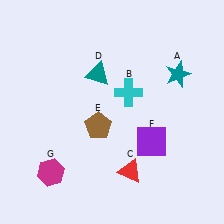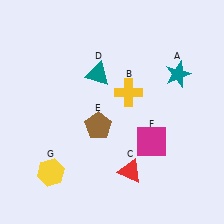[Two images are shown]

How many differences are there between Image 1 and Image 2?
There are 3 differences between the two images.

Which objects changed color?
B changed from cyan to yellow. F changed from purple to magenta. G changed from magenta to yellow.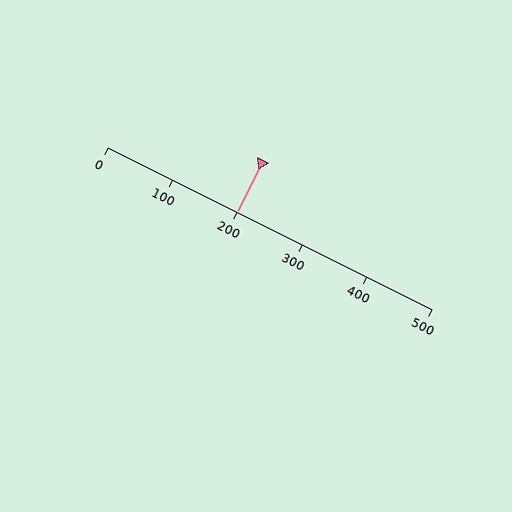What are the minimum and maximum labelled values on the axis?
The axis runs from 0 to 500.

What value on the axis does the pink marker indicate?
The marker indicates approximately 200.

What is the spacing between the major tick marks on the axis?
The major ticks are spaced 100 apart.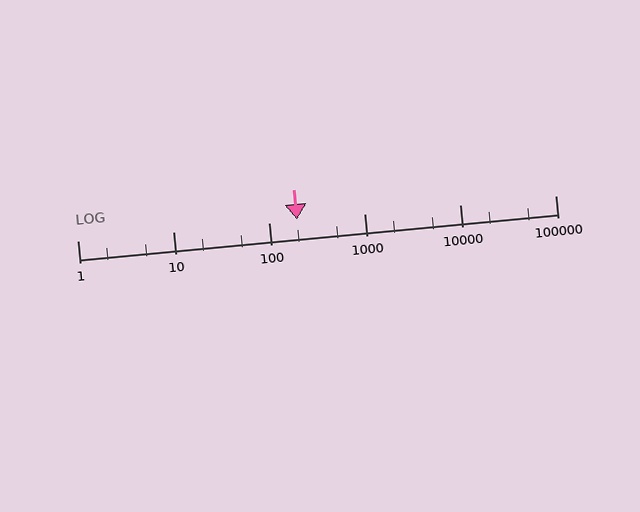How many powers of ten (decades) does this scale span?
The scale spans 5 decades, from 1 to 100000.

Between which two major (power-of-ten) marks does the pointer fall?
The pointer is between 100 and 1000.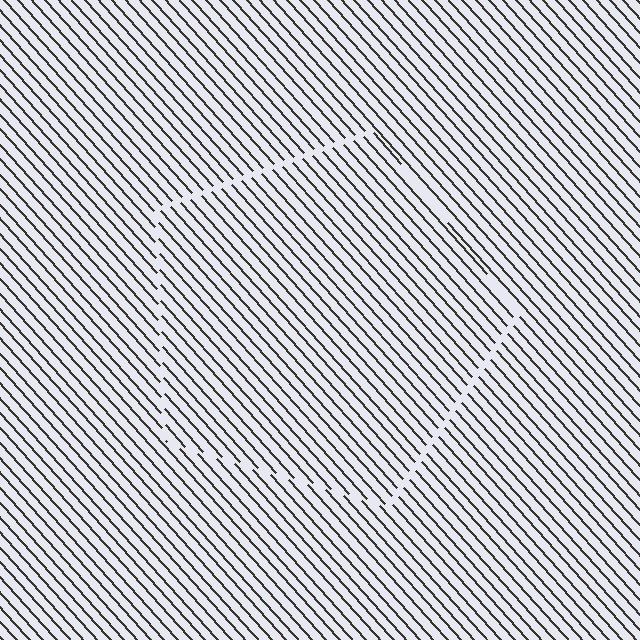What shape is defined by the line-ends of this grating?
An illusory pentagon. The interior of the shape contains the same grating, shifted by half a period — the contour is defined by the phase discontinuity where line-ends from the inner and outer gratings abut.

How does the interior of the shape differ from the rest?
The interior of the shape contains the same grating, shifted by half a period — the contour is defined by the phase discontinuity where line-ends from the inner and outer gratings abut.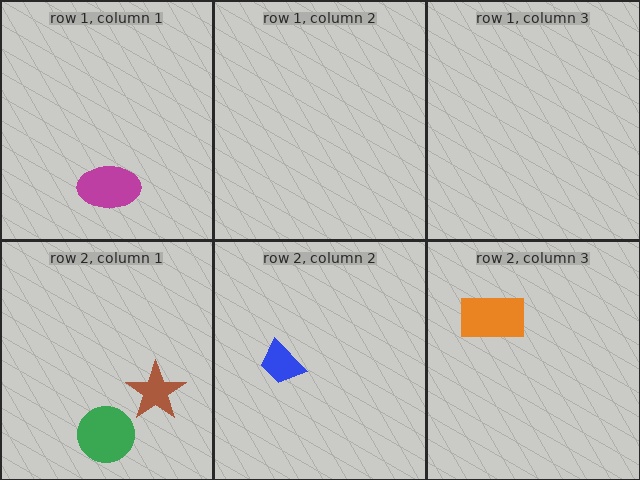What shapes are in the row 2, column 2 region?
The blue trapezoid.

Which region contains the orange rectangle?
The row 2, column 3 region.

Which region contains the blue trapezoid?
The row 2, column 2 region.